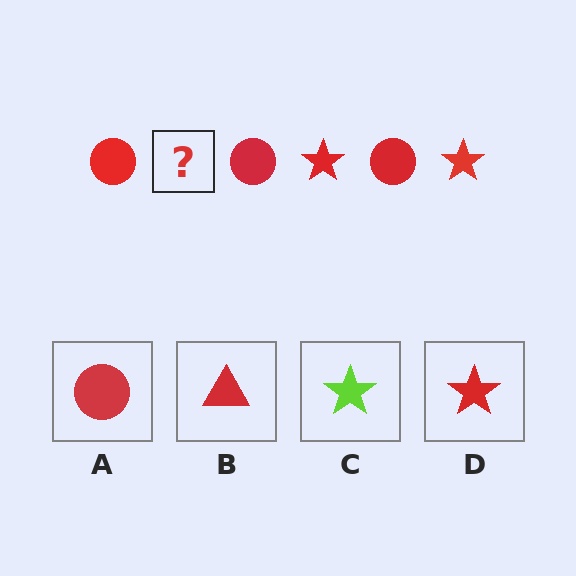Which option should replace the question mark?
Option D.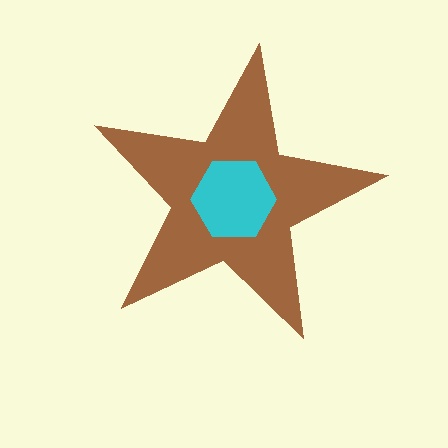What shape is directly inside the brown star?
The cyan hexagon.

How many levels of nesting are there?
2.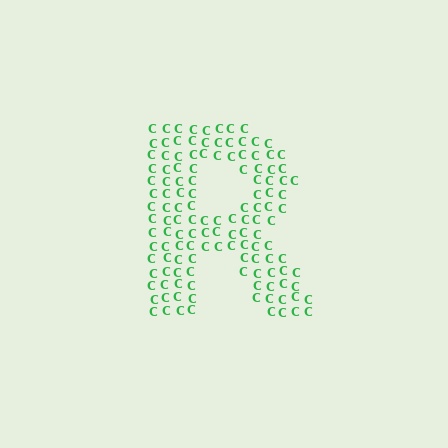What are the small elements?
The small elements are letter C's.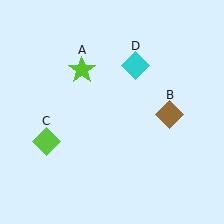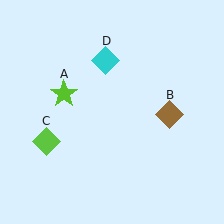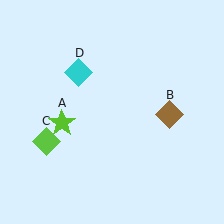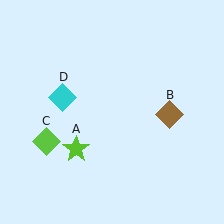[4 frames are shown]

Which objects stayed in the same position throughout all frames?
Brown diamond (object B) and lime diamond (object C) remained stationary.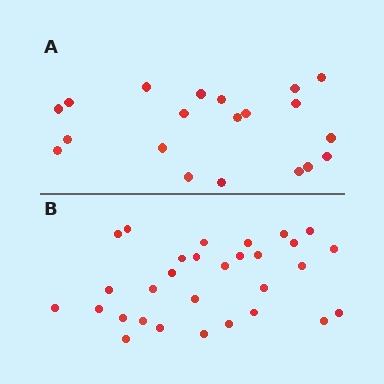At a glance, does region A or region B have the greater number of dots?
Region B (the bottom region) has more dots.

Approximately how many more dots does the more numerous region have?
Region B has roughly 10 or so more dots than region A.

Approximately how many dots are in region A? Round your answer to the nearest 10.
About 20 dots.